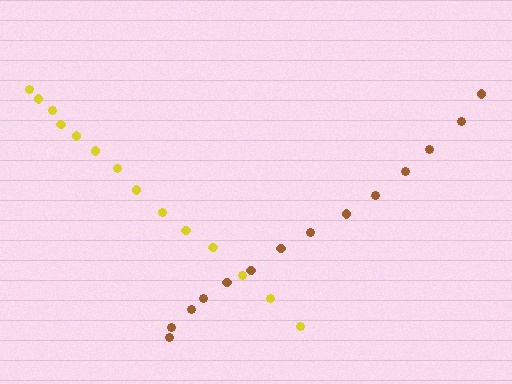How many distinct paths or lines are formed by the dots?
There are 2 distinct paths.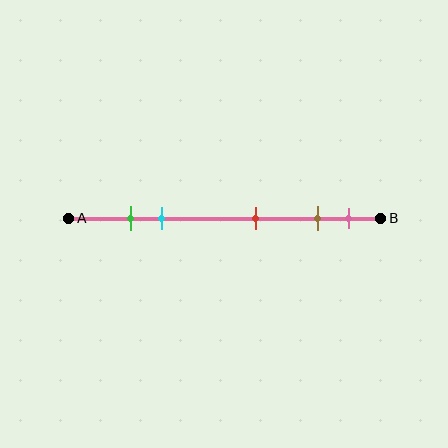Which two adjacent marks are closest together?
The green and cyan marks are the closest adjacent pair.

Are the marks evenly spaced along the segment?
No, the marks are not evenly spaced.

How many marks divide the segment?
There are 5 marks dividing the segment.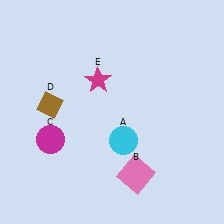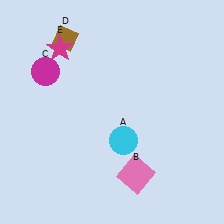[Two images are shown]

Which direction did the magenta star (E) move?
The magenta star (E) moved left.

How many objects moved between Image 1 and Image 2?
3 objects moved between the two images.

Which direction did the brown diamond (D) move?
The brown diamond (D) moved up.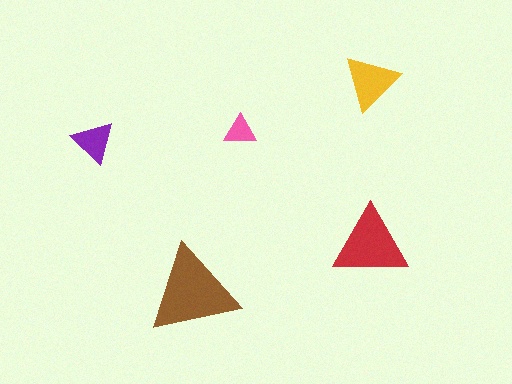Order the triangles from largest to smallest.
the brown one, the red one, the yellow one, the purple one, the pink one.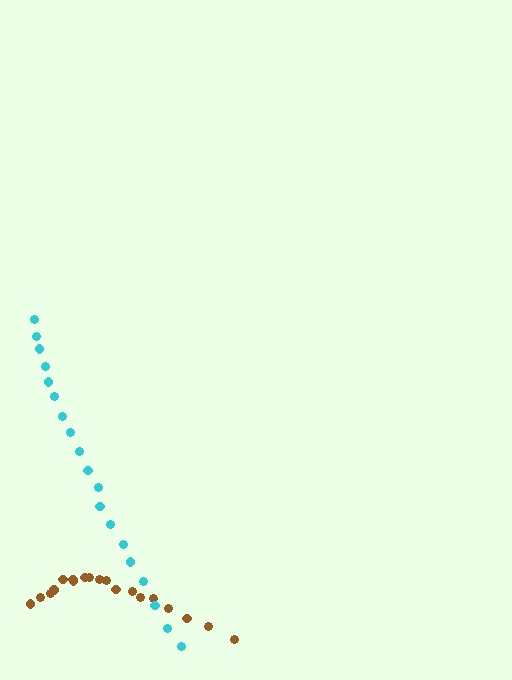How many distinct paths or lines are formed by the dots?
There are 2 distinct paths.